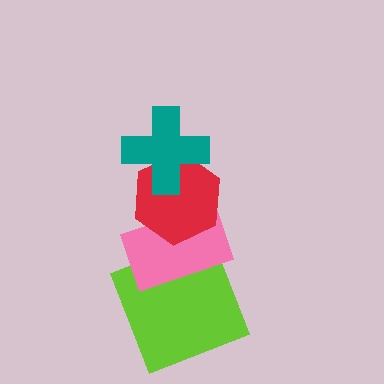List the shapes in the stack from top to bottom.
From top to bottom: the teal cross, the red hexagon, the pink rectangle, the lime square.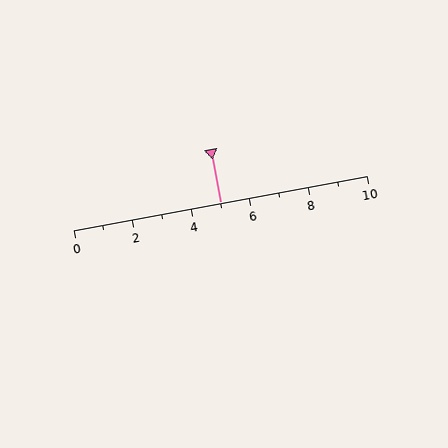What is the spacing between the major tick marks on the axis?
The major ticks are spaced 2 apart.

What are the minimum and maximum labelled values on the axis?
The axis runs from 0 to 10.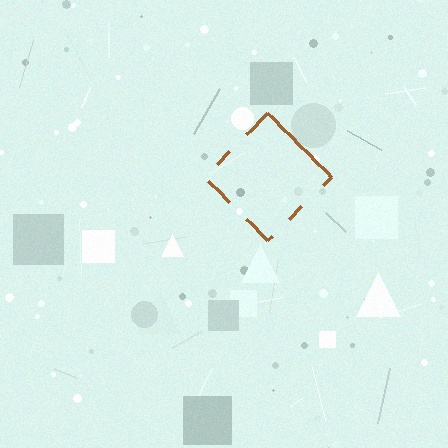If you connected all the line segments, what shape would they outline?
They would outline a diamond.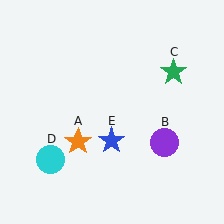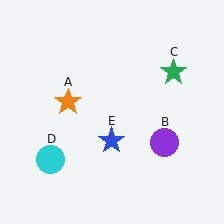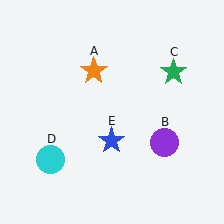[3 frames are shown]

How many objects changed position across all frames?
1 object changed position: orange star (object A).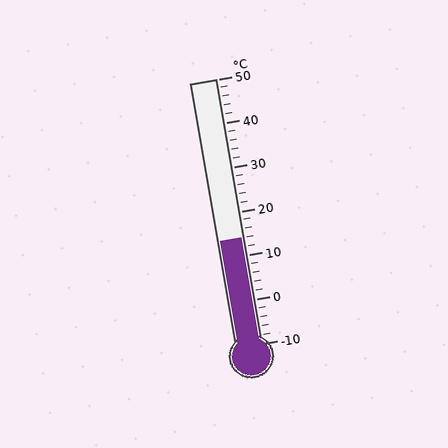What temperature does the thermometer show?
The thermometer shows approximately 14°C.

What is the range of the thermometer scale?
The thermometer scale ranges from -10°C to 50°C.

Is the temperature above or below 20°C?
The temperature is below 20°C.